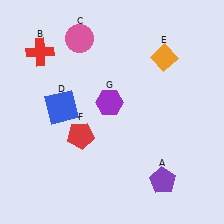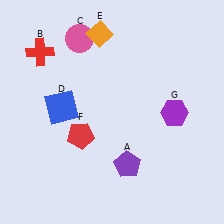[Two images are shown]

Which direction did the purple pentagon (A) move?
The purple pentagon (A) moved left.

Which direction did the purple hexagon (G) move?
The purple hexagon (G) moved right.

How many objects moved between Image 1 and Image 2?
3 objects moved between the two images.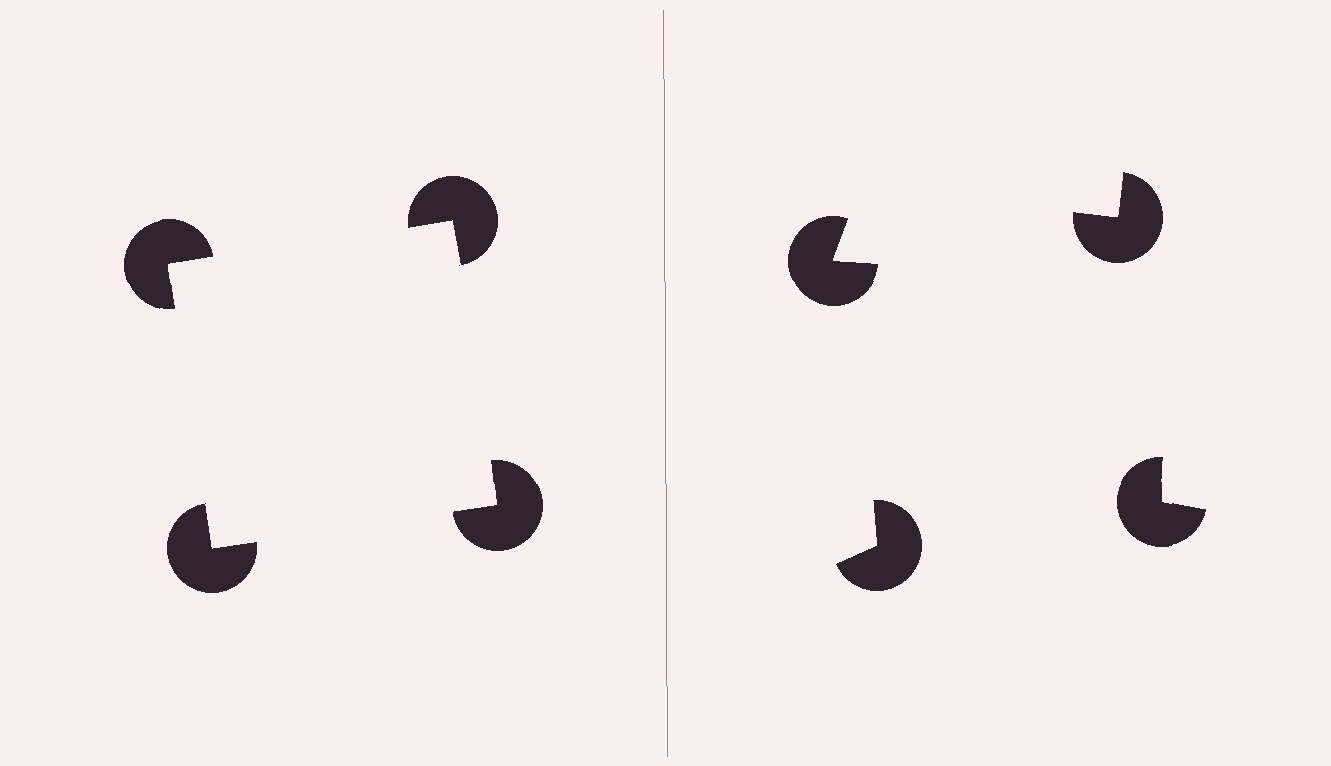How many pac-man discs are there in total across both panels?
8 — 4 on each side.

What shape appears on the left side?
An illusory square.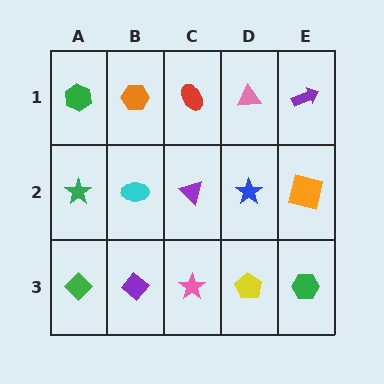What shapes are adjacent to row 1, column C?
A purple triangle (row 2, column C), an orange hexagon (row 1, column B), a pink triangle (row 1, column D).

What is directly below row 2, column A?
A green diamond.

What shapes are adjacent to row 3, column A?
A green star (row 2, column A), a purple diamond (row 3, column B).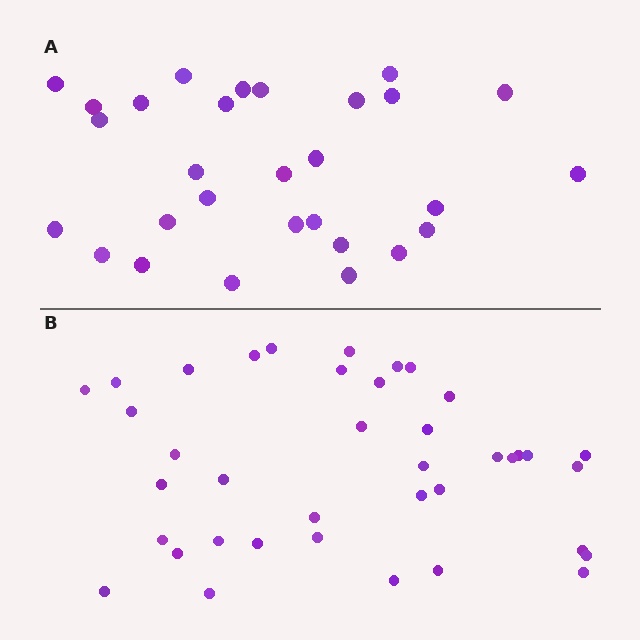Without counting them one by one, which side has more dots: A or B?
Region B (the bottom region) has more dots.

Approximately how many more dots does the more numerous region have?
Region B has roughly 10 or so more dots than region A.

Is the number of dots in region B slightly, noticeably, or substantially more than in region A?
Region B has noticeably more, but not dramatically so. The ratio is roughly 1.3 to 1.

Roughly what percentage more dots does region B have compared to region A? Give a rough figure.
About 35% more.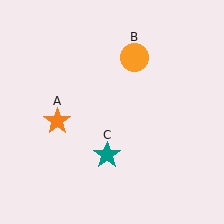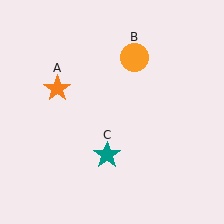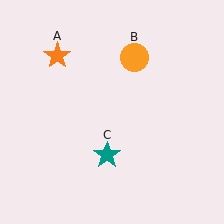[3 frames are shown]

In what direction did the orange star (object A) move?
The orange star (object A) moved up.